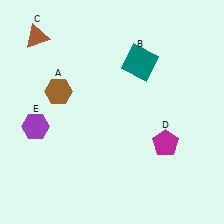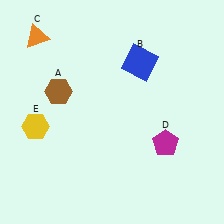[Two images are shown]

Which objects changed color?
B changed from teal to blue. C changed from brown to orange. E changed from purple to yellow.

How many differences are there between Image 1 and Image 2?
There are 3 differences between the two images.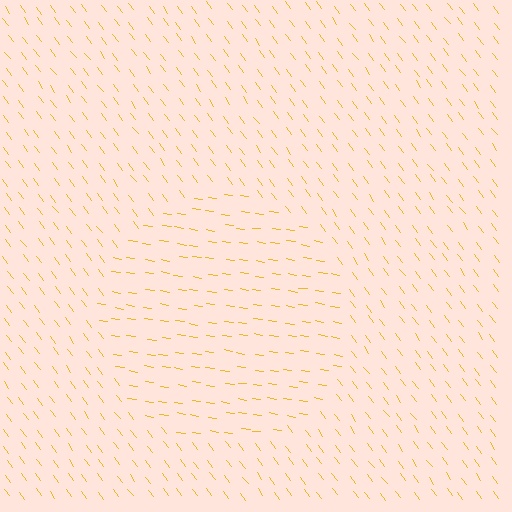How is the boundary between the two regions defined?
The boundary is defined purely by a change in line orientation (approximately 45 degrees difference). All lines are the same color and thickness.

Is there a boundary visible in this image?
Yes, there is a texture boundary formed by a change in line orientation.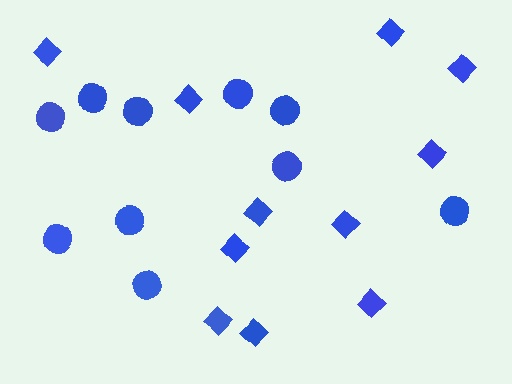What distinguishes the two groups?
There are 2 groups: one group of diamonds (11) and one group of circles (10).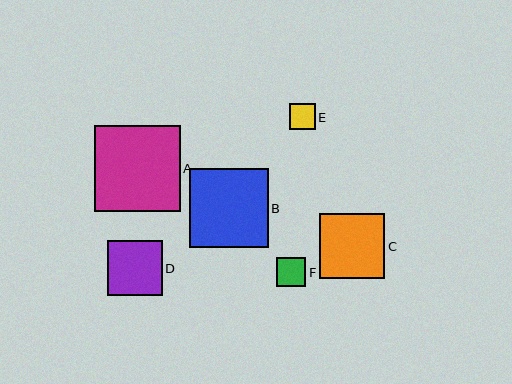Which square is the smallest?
Square E is the smallest with a size of approximately 26 pixels.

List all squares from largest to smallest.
From largest to smallest: A, B, C, D, F, E.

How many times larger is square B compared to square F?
Square B is approximately 2.7 times the size of square F.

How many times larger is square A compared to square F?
Square A is approximately 2.9 times the size of square F.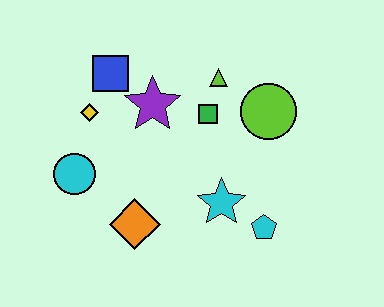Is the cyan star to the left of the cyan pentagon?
Yes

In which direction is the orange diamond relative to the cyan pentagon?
The orange diamond is to the left of the cyan pentagon.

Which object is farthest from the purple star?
The cyan pentagon is farthest from the purple star.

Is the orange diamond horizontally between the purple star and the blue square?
Yes